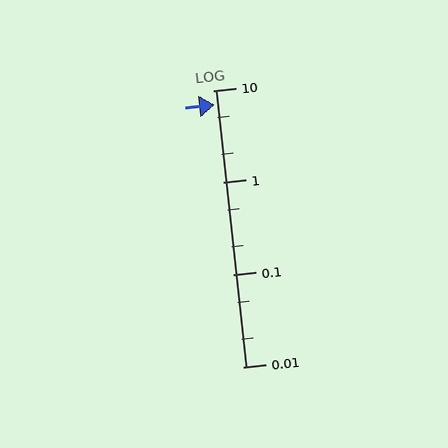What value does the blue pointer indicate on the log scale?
The pointer indicates approximately 6.9.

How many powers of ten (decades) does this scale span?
The scale spans 3 decades, from 0.01 to 10.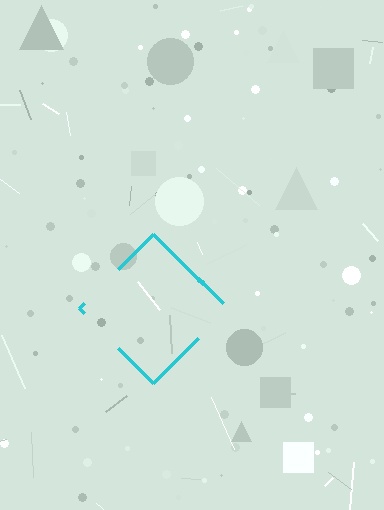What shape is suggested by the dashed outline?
The dashed outline suggests a diamond.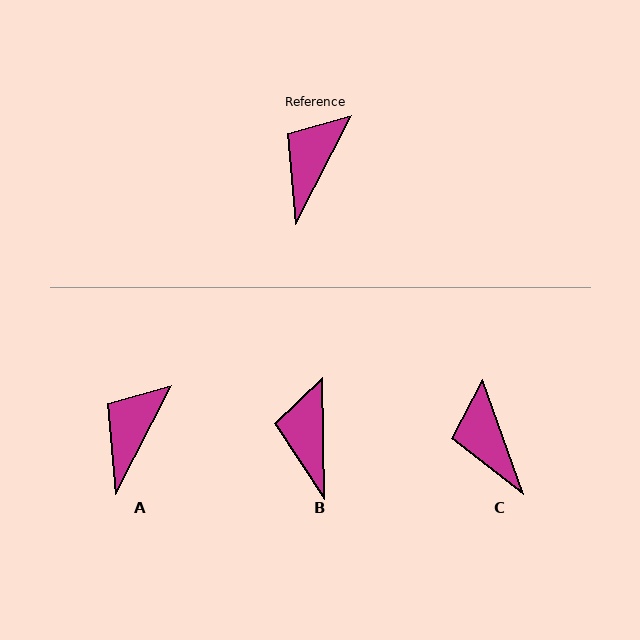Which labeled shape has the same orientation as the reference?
A.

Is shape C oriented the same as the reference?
No, it is off by about 46 degrees.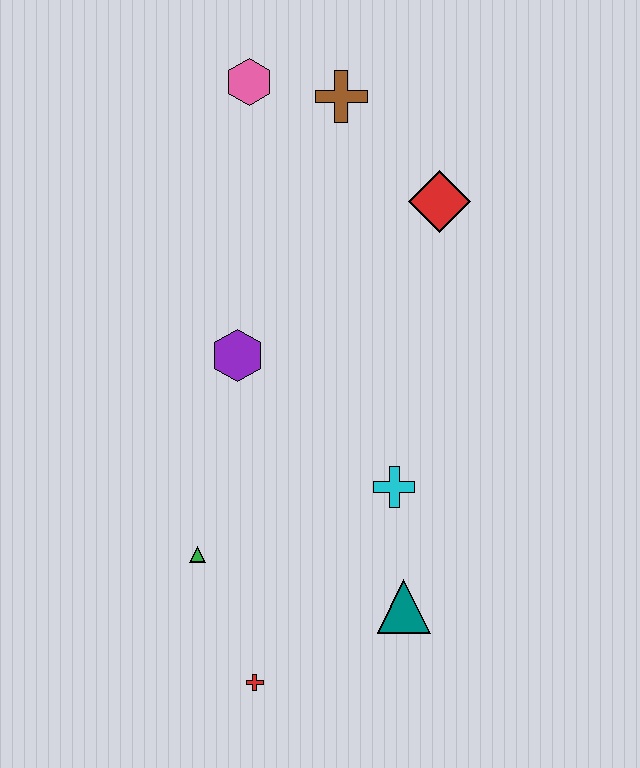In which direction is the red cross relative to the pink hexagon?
The red cross is below the pink hexagon.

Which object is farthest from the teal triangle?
The pink hexagon is farthest from the teal triangle.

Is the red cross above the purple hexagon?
No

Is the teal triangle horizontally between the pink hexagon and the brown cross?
No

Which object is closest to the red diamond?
The brown cross is closest to the red diamond.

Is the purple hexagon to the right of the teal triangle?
No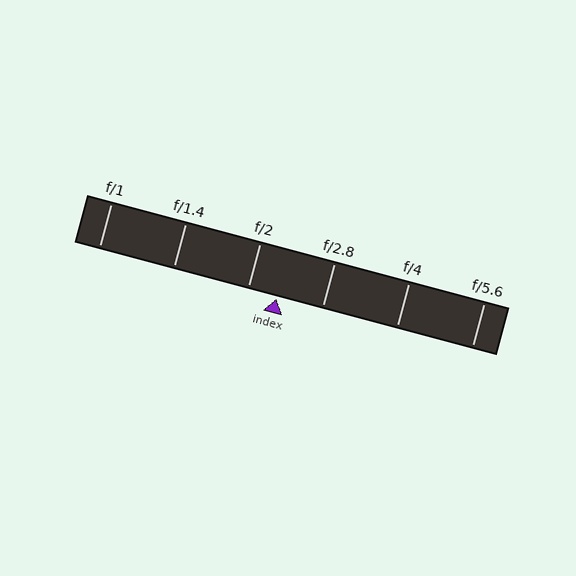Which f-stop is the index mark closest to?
The index mark is closest to f/2.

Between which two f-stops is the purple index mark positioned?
The index mark is between f/2 and f/2.8.